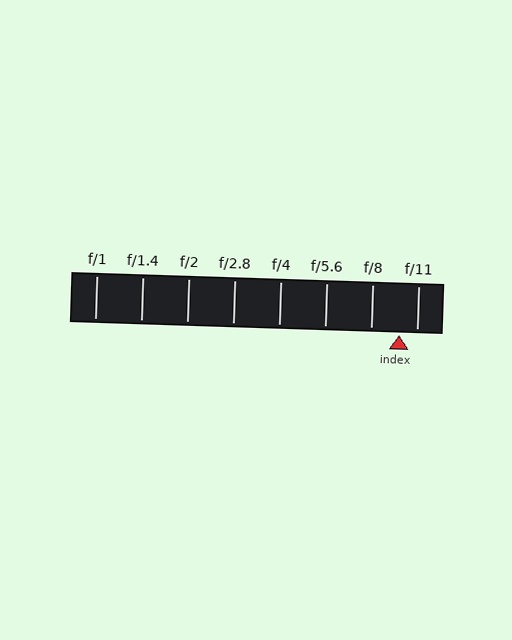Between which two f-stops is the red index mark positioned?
The index mark is between f/8 and f/11.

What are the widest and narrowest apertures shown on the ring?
The widest aperture shown is f/1 and the narrowest is f/11.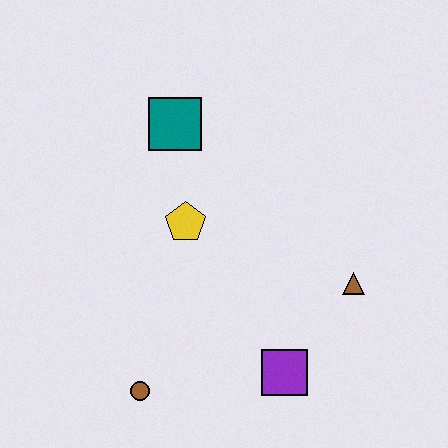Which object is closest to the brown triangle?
The purple square is closest to the brown triangle.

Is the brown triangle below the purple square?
No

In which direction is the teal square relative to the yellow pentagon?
The teal square is above the yellow pentagon.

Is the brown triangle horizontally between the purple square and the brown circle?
No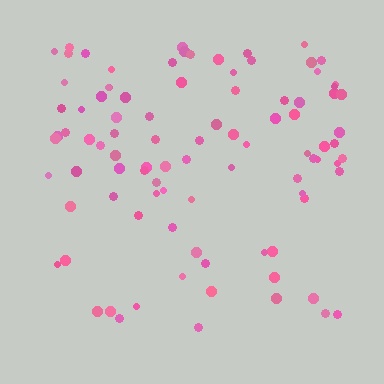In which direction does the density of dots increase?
From bottom to top, with the top side densest.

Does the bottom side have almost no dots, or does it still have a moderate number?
Still a moderate number, just noticeably fewer than the top.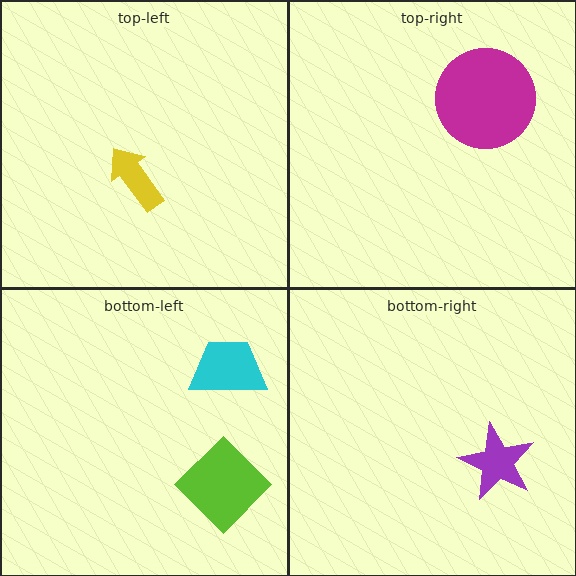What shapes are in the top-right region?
The magenta circle.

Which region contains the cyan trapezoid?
The bottom-left region.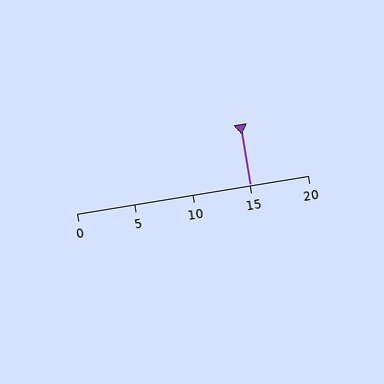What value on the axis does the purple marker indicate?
The marker indicates approximately 15.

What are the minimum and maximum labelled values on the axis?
The axis runs from 0 to 20.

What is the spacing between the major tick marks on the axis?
The major ticks are spaced 5 apart.